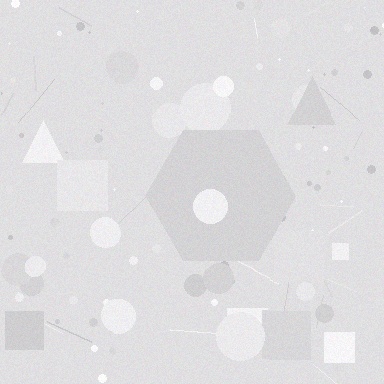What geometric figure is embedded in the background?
A hexagon is embedded in the background.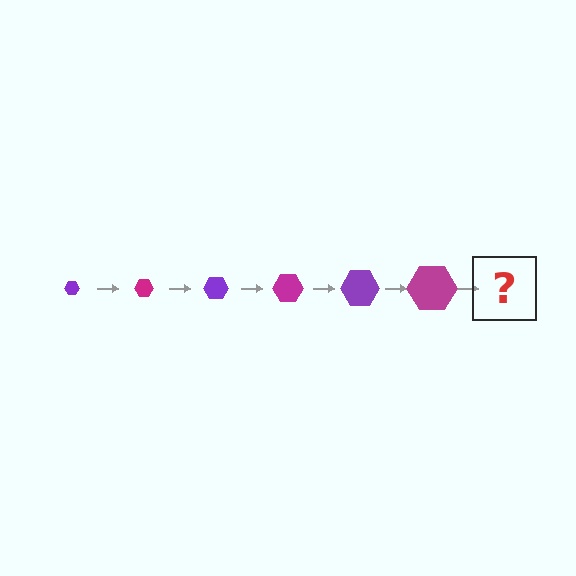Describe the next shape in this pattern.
It should be a purple hexagon, larger than the previous one.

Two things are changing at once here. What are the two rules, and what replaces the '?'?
The two rules are that the hexagon grows larger each step and the color cycles through purple and magenta. The '?' should be a purple hexagon, larger than the previous one.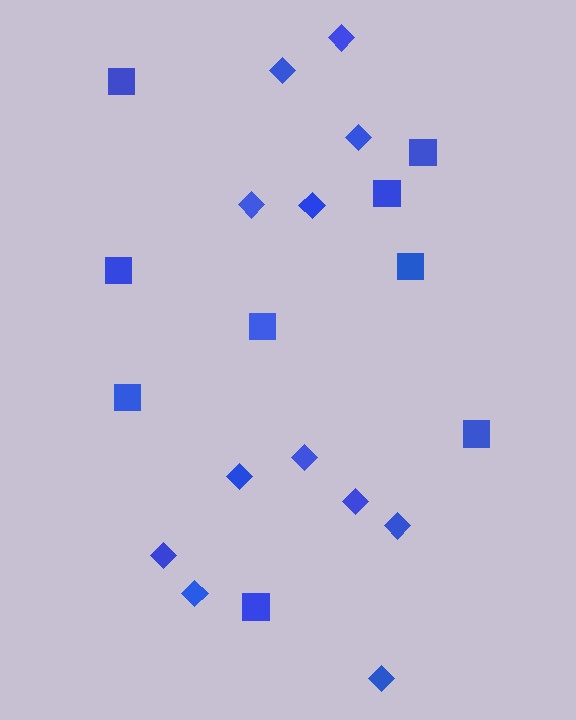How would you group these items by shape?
There are 2 groups: one group of squares (9) and one group of diamonds (12).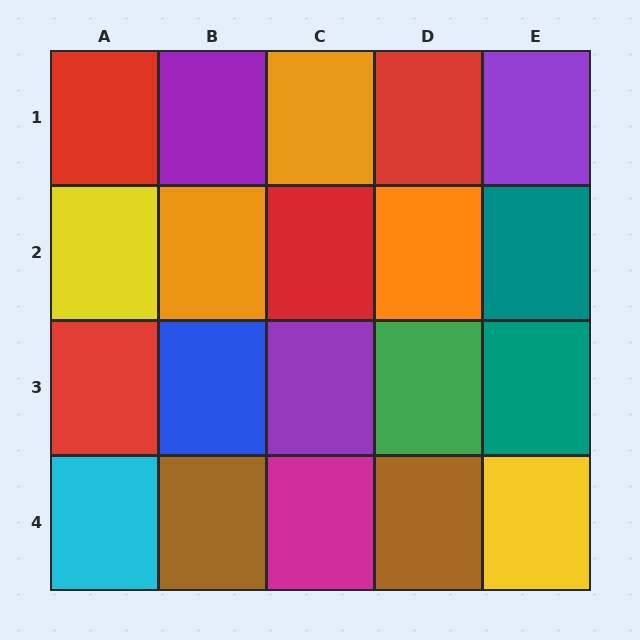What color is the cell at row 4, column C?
Magenta.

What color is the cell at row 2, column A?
Yellow.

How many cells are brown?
2 cells are brown.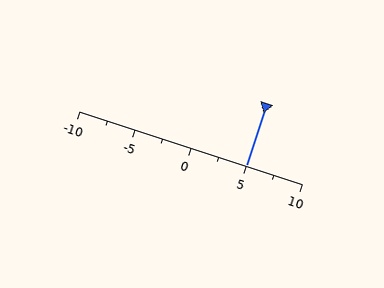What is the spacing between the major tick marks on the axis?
The major ticks are spaced 5 apart.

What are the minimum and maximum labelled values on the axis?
The axis runs from -10 to 10.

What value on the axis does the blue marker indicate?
The marker indicates approximately 5.